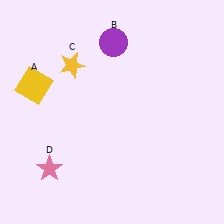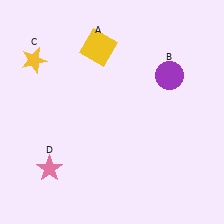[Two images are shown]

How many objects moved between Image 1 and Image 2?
3 objects moved between the two images.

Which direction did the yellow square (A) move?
The yellow square (A) moved right.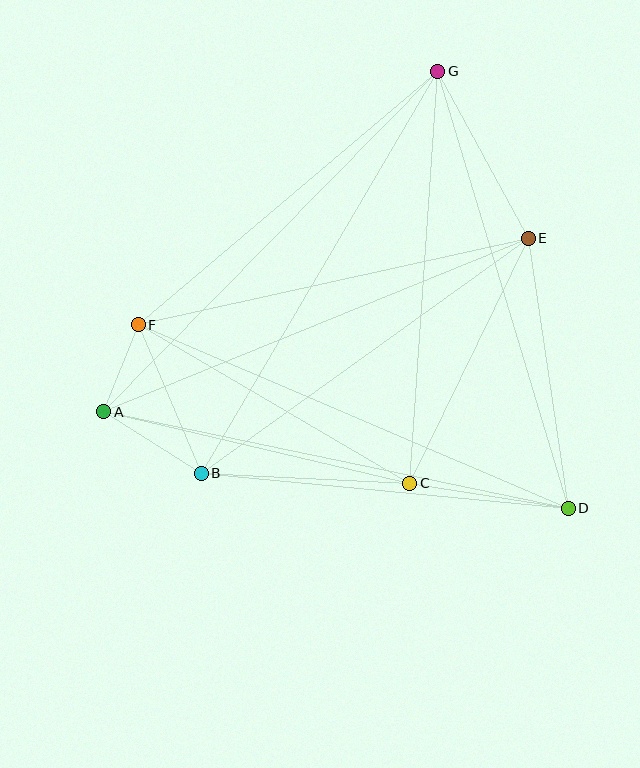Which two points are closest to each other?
Points A and F are closest to each other.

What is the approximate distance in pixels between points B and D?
The distance between B and D is approximately 369 pixels.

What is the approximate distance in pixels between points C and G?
The distance between C and G is approximately 413 pixels.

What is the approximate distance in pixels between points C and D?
The distance between C and D is approximately 160 pixels.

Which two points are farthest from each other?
Points A and G are farthest from each other.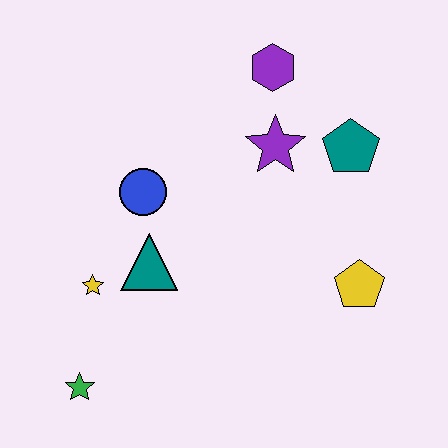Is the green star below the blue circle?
Yes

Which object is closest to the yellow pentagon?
The teal pentagon is closest to the yellow pentagon.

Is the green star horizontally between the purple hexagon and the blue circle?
No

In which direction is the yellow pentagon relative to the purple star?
The yellow pentagon is below the purple star.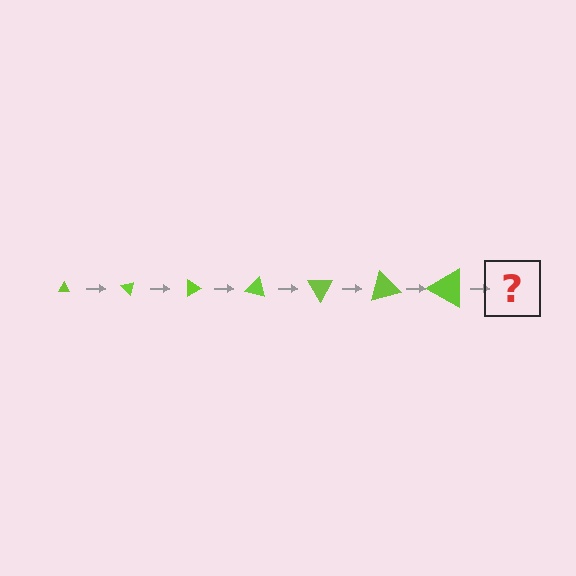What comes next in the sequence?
The next element should be a triangle, larger than the previous one and rotated 315 degrees from the start.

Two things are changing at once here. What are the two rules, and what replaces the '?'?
The two rules are that the triangle grows larger each step and it rotates 45 degrees each step. The '?' should be a triangle, larger than the previous one and rotated 315 degrees from the start.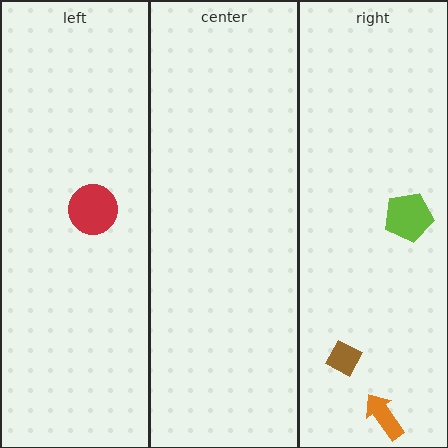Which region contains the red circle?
The left region.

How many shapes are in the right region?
3.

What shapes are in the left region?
The red circle.